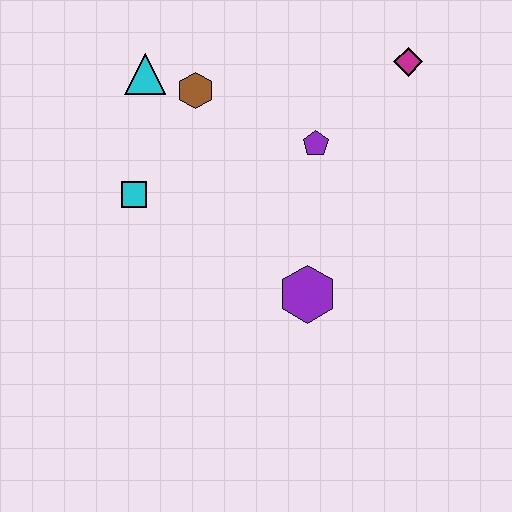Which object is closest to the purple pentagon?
The magenta diamond is closest to the purple pentagon.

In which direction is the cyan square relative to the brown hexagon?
The cyan square is below the brown hexagon.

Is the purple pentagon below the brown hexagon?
Yes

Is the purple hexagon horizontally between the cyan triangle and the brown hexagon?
No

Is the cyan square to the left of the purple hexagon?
Yes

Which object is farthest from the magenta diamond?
The cyan square is farthest from the magenta diamond.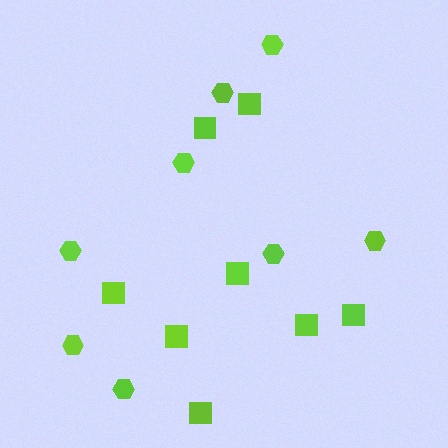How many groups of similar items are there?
There are 2 groups: one group of squares (8) and one group of hexagons (8).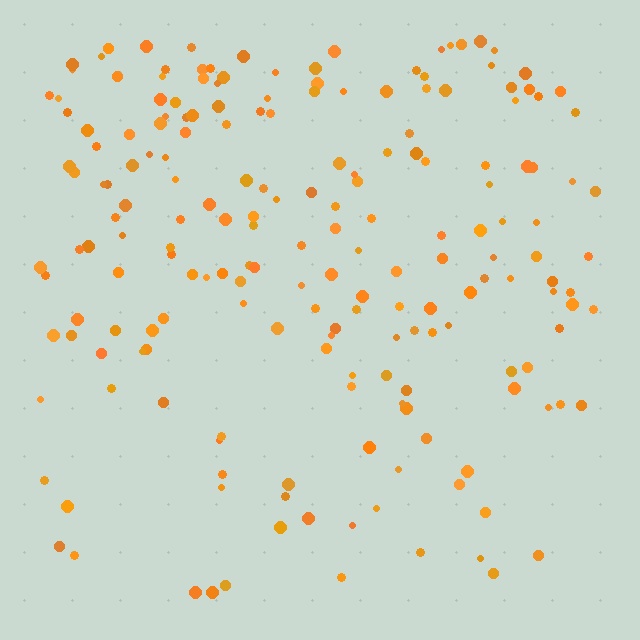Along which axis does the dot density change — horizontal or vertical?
Vertical.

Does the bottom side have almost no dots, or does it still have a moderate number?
Still a moderate number, just noticeably fewer than the top.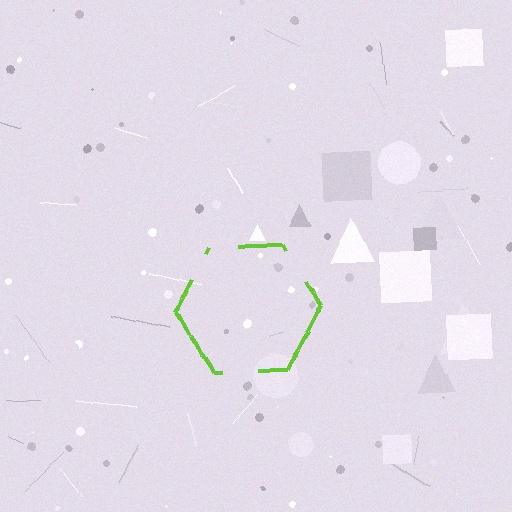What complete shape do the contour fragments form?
The contour fragments form a hexagon.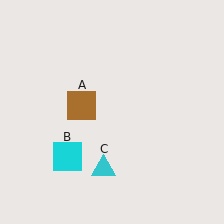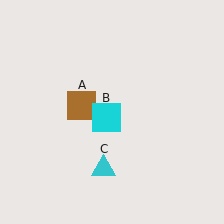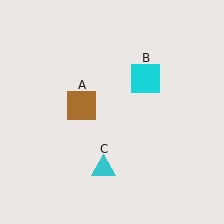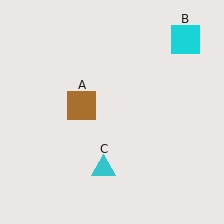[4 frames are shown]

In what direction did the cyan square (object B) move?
The cyan square (object B) moved up and to the right.